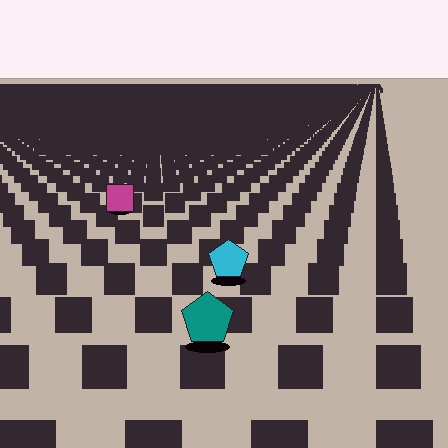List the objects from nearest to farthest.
From nearest to farthest: the teal pentagon, the cyan pentagon, the magenta square.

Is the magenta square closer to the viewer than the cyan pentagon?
No. The cyan pentagon is closer — you can tell from the texture gradient: the ground texture is coarser near it.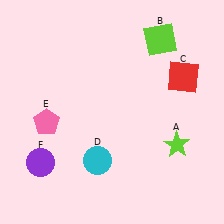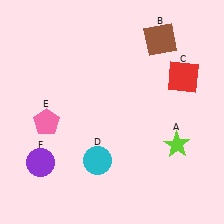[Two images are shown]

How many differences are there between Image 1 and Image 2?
There is 1 difference between the two images.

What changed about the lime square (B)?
In Image 1, B is lime. In Image 2, it changed to brown.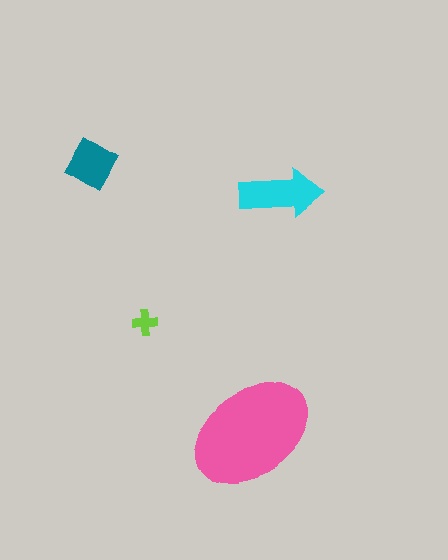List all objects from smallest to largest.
The lime cross, the teal diamond, the cyan arrow, the pink ellipse.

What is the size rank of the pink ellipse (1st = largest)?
1st.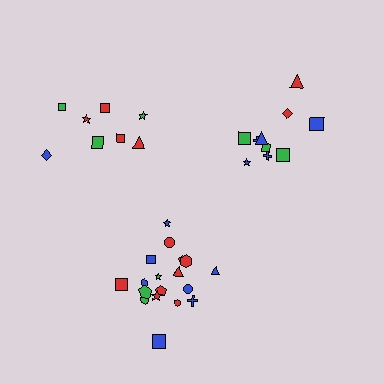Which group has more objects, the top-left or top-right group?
The top-right group.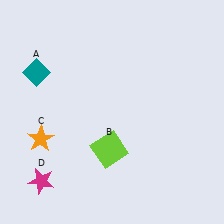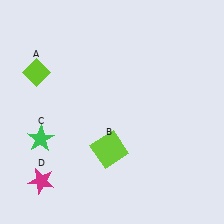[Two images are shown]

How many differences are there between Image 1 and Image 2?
There are 2 differences between the two images.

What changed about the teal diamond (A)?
In Image 1, A is teal. In Image 2, it changed to lime.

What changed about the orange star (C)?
In Image 1, C is orange. In Image 2, it changed to green.